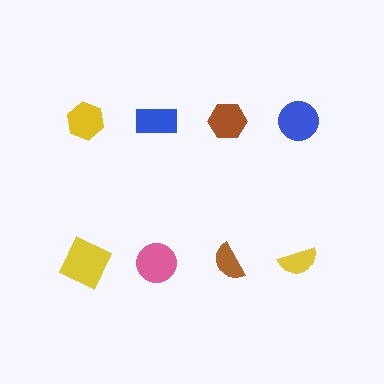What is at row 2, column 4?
A yellow semicircle.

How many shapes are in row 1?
4 shapes.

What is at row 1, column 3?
A brown hexagon.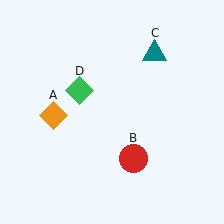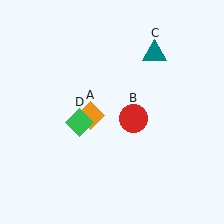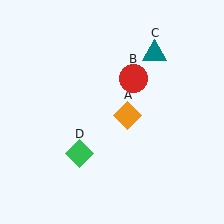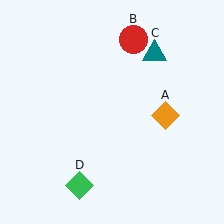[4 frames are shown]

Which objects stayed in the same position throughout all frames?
Teal triangle (object C) remained stationary.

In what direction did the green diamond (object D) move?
The green diamond (object D) moved down.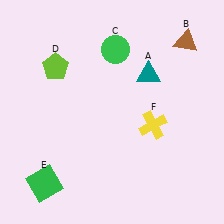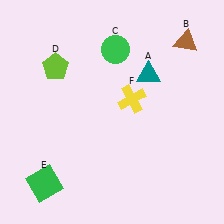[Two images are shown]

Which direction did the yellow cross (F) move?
The yellow cross (F) moved up.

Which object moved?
The yellow cross (F) moved up.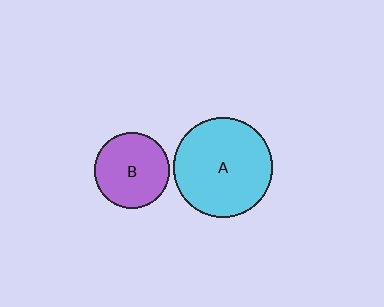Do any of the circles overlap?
No, none of the circles overlap.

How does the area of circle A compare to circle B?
Approximately 1.7 times.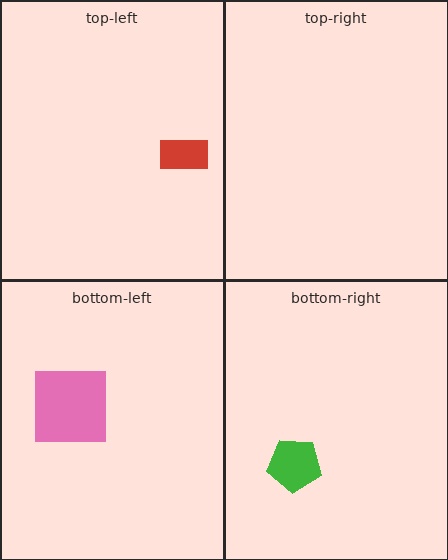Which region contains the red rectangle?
The top-left region.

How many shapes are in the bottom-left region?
1.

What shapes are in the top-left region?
The red rectangle.